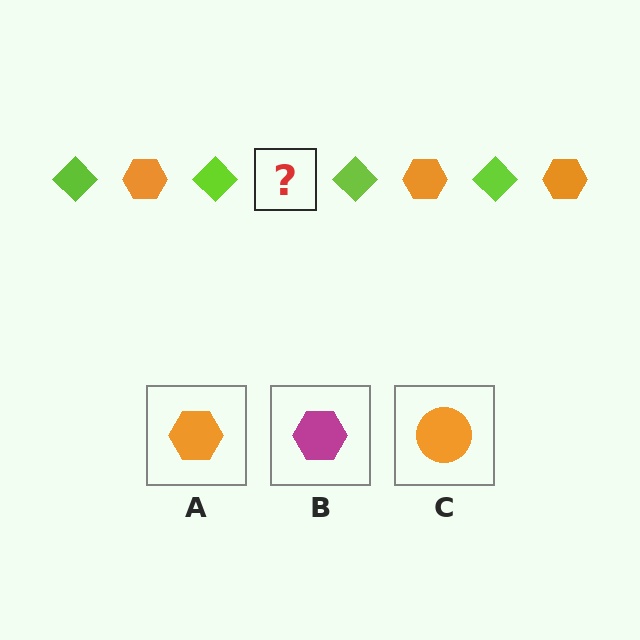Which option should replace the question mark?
Option A.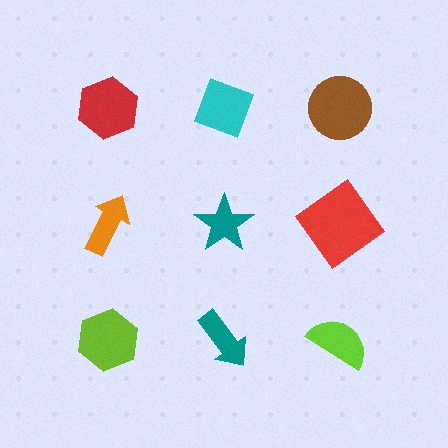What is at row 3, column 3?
A lime semicircle.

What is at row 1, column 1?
A red hexagon.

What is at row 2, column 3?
A red diamond.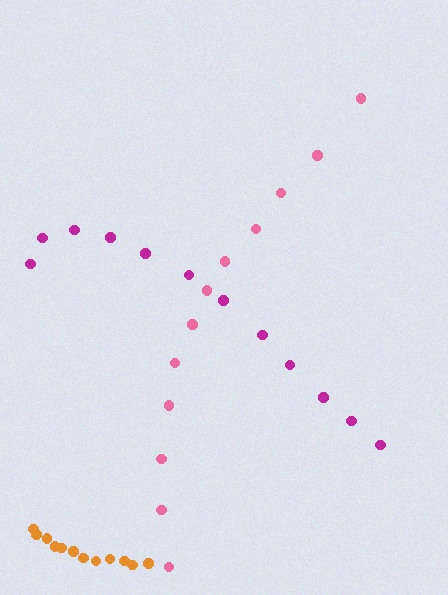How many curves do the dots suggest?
There are 3 distinct paths.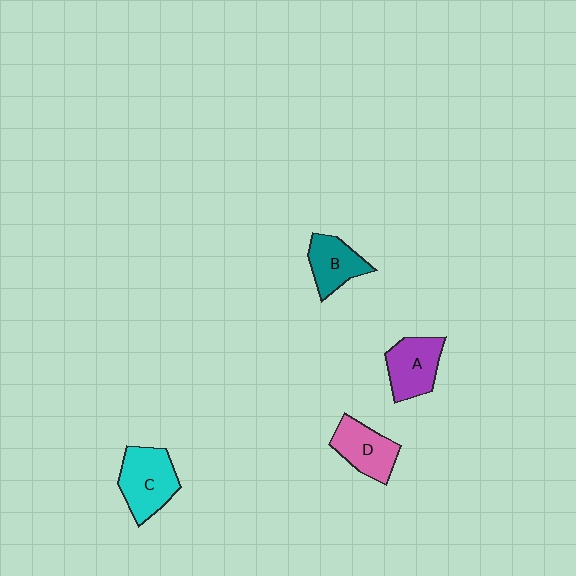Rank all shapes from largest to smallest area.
From largest to smallest: C (cyan), A (purple), D (pink), B (teal).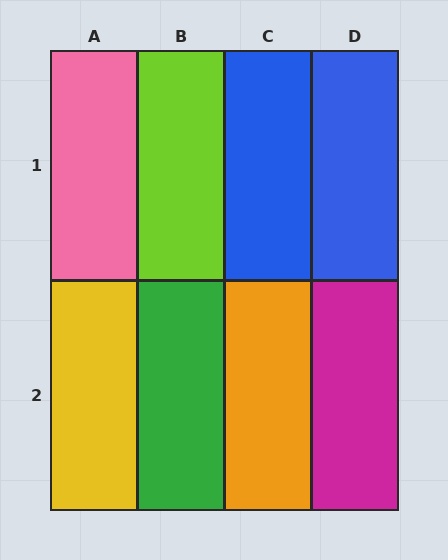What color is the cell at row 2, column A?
Yellow.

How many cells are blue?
2 cells are blue.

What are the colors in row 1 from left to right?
Pink, lime, blue, blue.